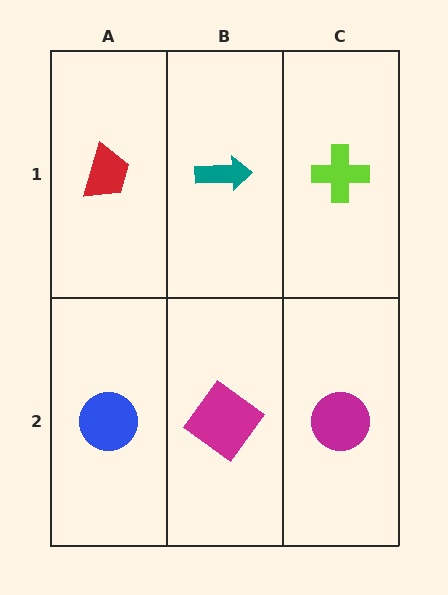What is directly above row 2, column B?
A teal arrow.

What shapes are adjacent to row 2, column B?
A teal arrow (row 1, column B), a blue circle (row 2, column A), a magenta circle (row 2, column C).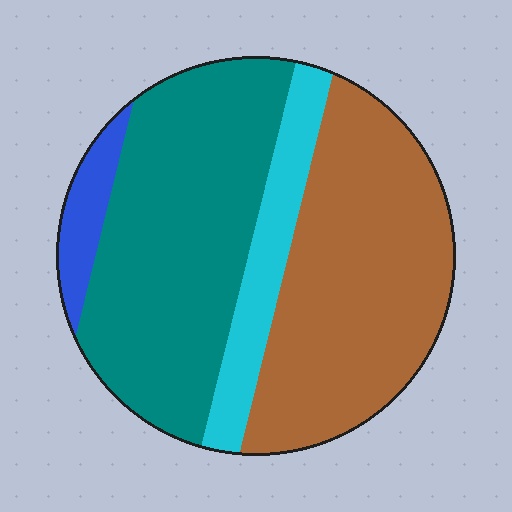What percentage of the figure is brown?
Brown takes up between a third and a half of the figure.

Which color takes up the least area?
Blue, at roughly 5%.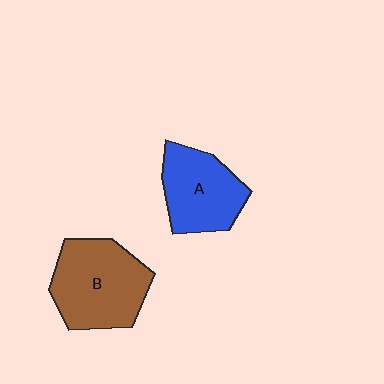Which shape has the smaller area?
Shape A (blue).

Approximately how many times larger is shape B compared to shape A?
Approximately 1.3 times.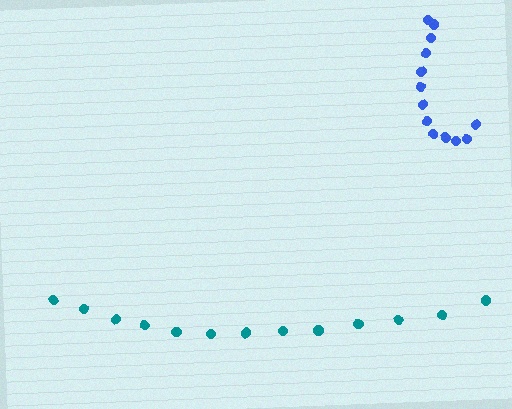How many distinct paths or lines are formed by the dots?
There are 2 distinct paths.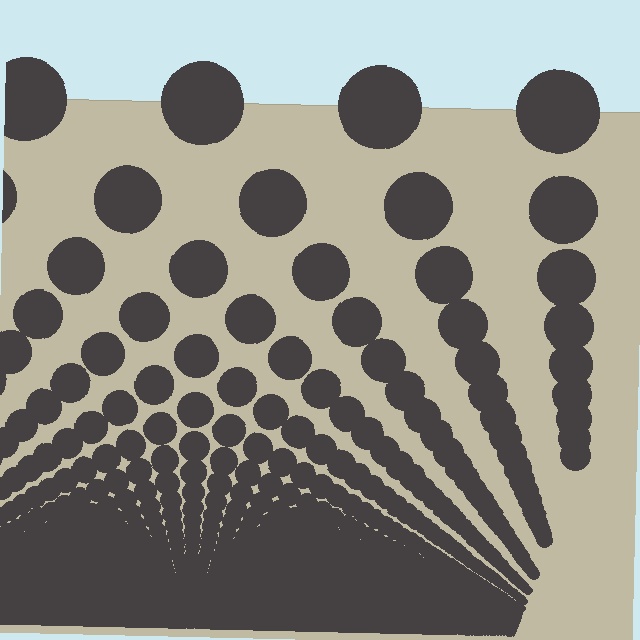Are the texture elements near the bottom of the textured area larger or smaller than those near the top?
Smaller. The gradient is inverted — elements near the bottom are smaller and denser.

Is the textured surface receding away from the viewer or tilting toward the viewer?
The surface appears to tilt toward the viewer. Texture elements get larger and sparser toward the top.